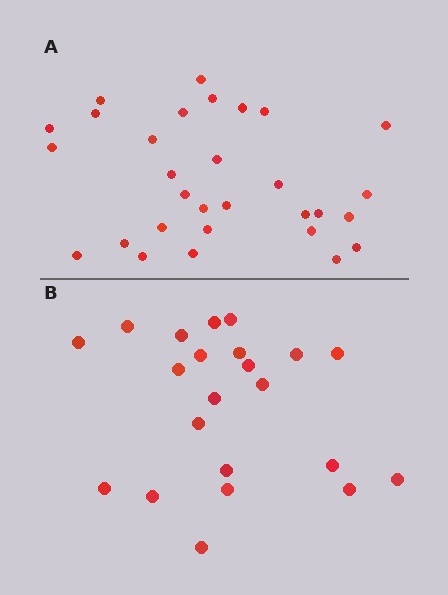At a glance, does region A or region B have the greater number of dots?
Region A (the top region) has more dots.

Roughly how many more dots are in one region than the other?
Region A has roughly 8 or so more dots than region B.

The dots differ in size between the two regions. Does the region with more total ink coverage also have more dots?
No. Region B has more total ink coverage because its dots are larger, but region A actually contains more individual dots. Total area can be misleading — the number of items is what matters here.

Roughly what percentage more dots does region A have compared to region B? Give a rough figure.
About 35% more.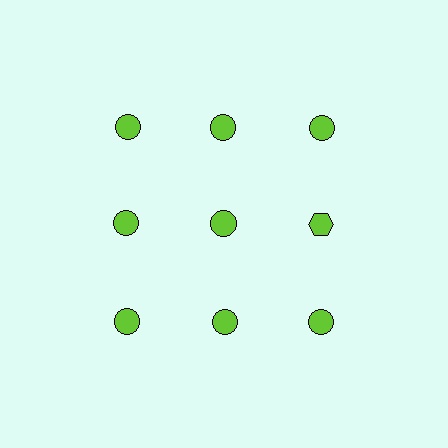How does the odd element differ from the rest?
It has a different shape: hexagon instead of circle.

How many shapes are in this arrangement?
There are 9 shapes arranged in a grid pattern.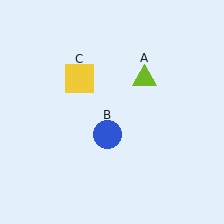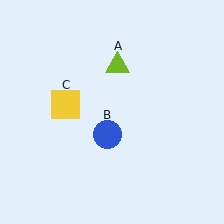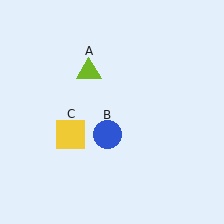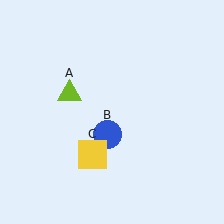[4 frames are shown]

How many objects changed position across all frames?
2 objects changed position: lime triangle (object A), yellow square (object C).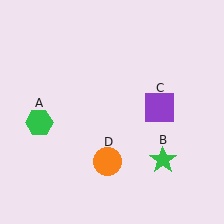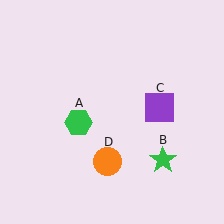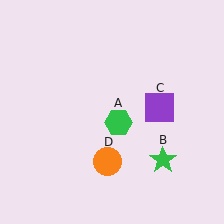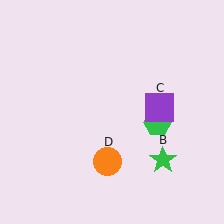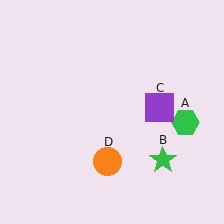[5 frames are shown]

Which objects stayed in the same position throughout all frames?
Green star (object B) and purple square (object C) and orange circle (object D) remained stationary.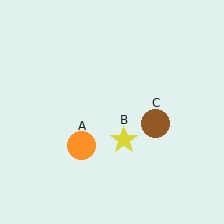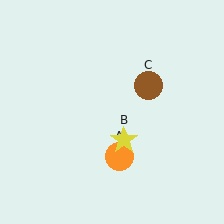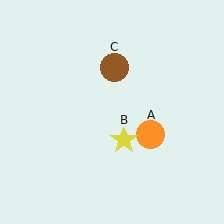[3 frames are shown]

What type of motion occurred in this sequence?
The orange circle (object A), brown circle (object C) rotated counterclockwise around the center of the scene.